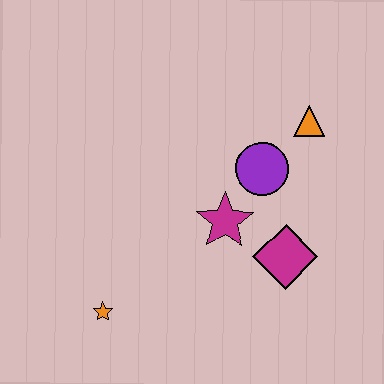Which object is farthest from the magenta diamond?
The orange star is farthest from the magenta diamond.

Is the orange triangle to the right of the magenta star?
Yes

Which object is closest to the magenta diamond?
The magenta star is closest to the magenta diamond.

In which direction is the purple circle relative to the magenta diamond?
The purple circle is above the magenta diamond.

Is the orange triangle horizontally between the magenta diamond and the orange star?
No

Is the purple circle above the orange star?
Yes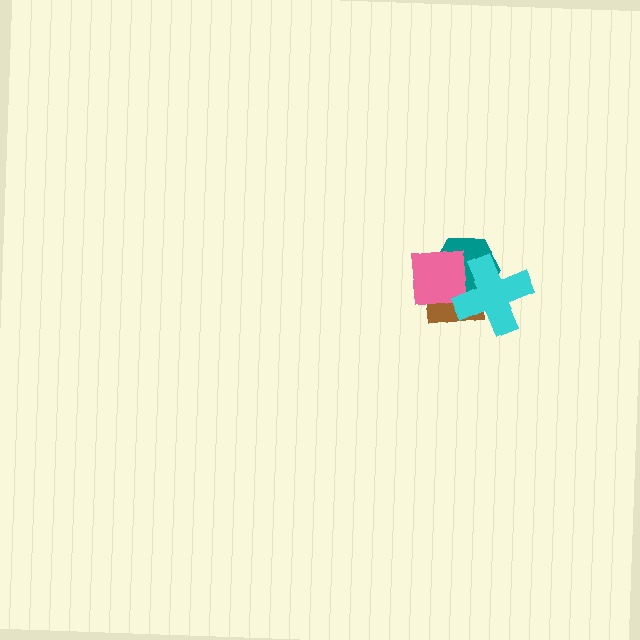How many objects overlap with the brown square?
3 objects overlap with the brown square.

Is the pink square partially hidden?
Yes, it is partially covered by another shape.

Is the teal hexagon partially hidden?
Yes, it is partially covered by another shape.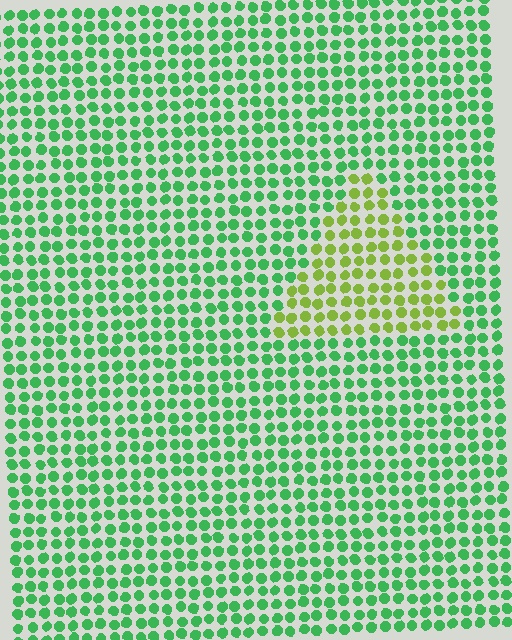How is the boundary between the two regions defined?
The boundary is defined purely by a slight shift in hue (about 47 degrees). Spacing, size, and orientation are identical on both sides.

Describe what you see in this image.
The image is filled with small green elements in a uniform arrangement. A triangle-shaped region is visible where the elements are tinted to a slightly different hue, forming a subtle color boundary.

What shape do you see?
I see a triangle.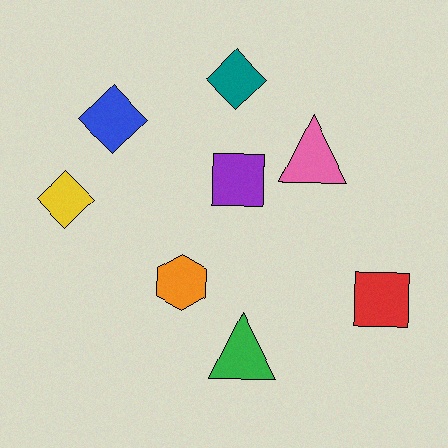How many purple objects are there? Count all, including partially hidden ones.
There is 1 purple object.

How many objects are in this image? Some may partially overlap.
There are 8 objects.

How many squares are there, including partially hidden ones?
There are 2 squares.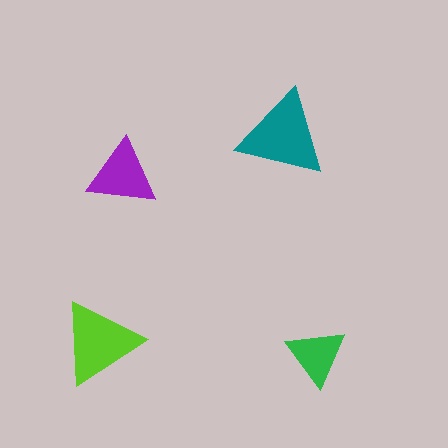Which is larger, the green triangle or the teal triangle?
The teal one.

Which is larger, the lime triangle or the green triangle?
The lime one.